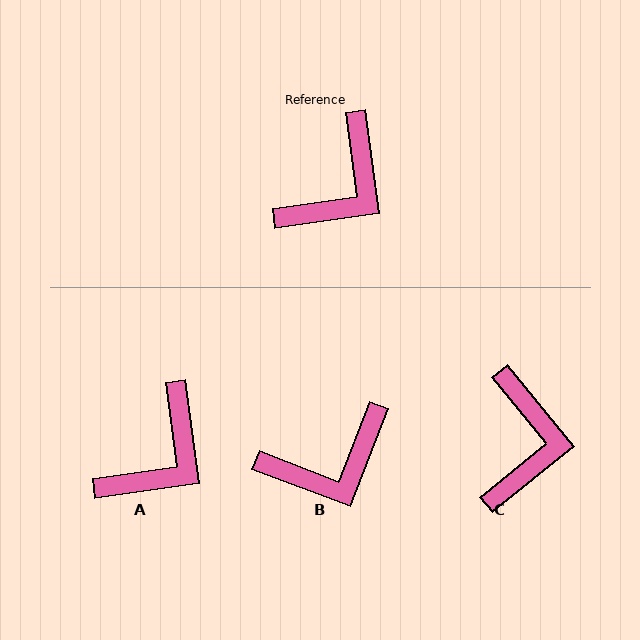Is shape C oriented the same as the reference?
No, it is off by about 31 degrees.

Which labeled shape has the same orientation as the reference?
A.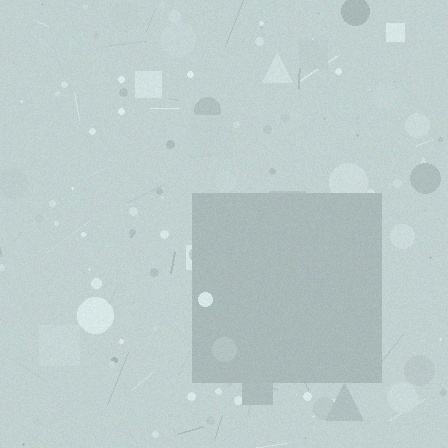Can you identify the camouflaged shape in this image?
The camouflaged shape is a square.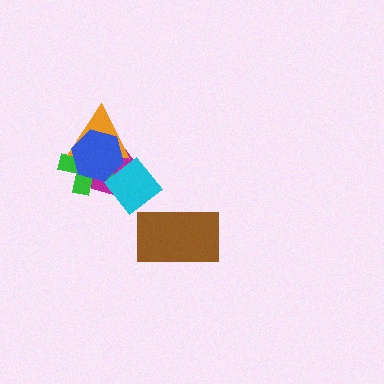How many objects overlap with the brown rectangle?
0 objects overlap with the brown rectangle.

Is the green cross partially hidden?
Yes, it is partially covered by another shape.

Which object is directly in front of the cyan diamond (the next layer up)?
The orange triangle is directly in front of the cyan diamond.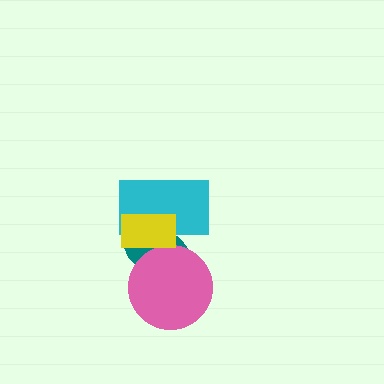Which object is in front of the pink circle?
The yellow rectangle is in front of the pink circle.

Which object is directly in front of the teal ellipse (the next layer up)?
The pink circle is directly in front of the teal ellipse.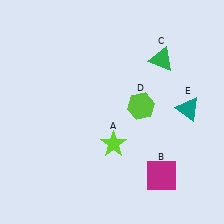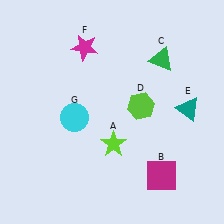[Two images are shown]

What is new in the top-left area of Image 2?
A magenta star (F) was added in the top-left area of Image 2.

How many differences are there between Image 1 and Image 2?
There are 2 differences between the two images.